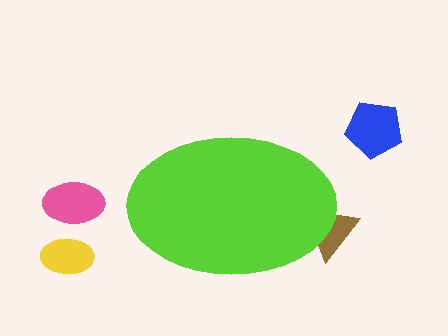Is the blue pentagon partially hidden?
No, the blue pentagon is fully visible.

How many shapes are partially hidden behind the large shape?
1 shape is partially hidden.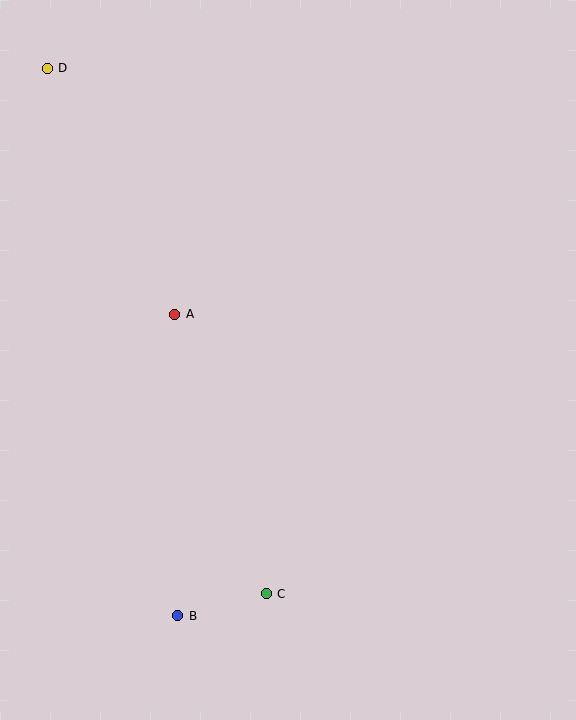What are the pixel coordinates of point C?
Point C is at (266, 594).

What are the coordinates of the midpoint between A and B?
The midpoint between A and B is at (176, 465).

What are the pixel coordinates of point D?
Point D is at (47, 68).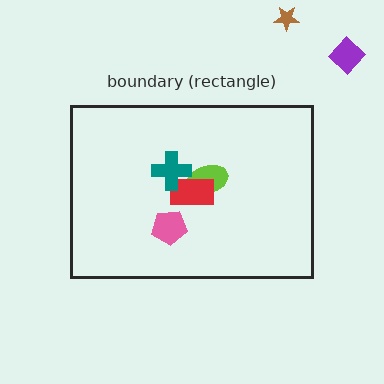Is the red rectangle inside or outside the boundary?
Inside.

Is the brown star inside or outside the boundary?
Outside.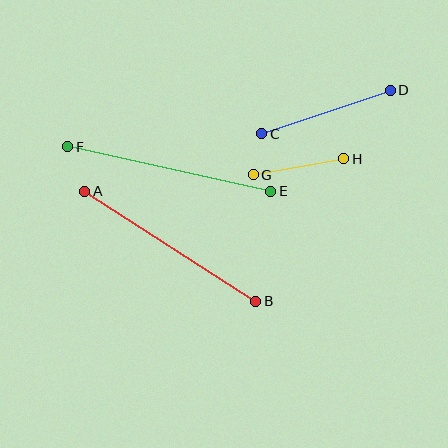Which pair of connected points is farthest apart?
Points E and F are farthest apart.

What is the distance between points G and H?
The distance is approximately 92 pixels.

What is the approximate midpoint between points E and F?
The midpoint is at approximately (169, 169) pixels.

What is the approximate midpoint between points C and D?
The midpoint is at approximately (326, 112) pixels.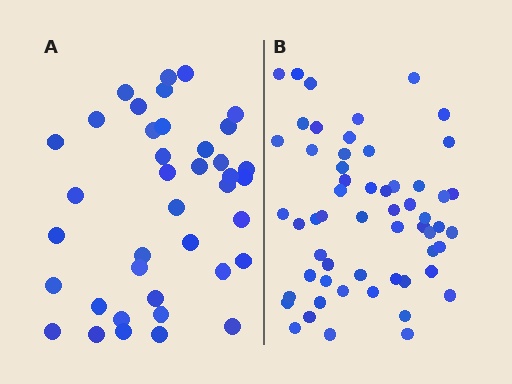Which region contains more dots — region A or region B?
Region B (the right region) has more dots.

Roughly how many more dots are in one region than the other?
Region B has approximately 20 more dots than region A.